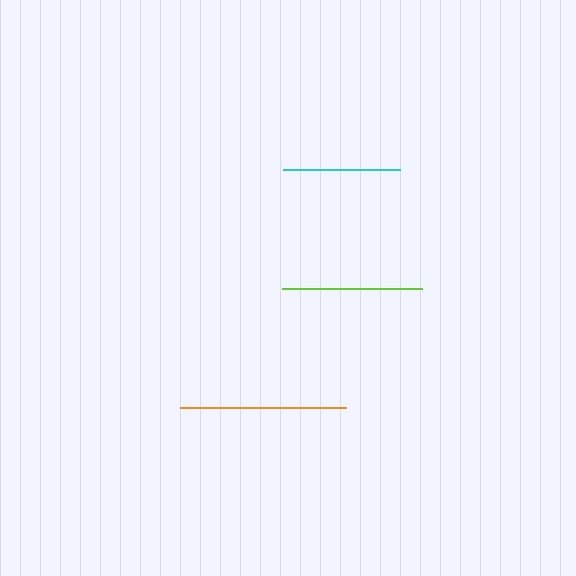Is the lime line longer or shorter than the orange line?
The orange line is longer than the lime line.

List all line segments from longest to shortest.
From longest to shortest: orange, lime, cyan.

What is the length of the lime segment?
The lime segment is approximately 140 pixels long.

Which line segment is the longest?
The orange line is the longest at approximately 166 pixels.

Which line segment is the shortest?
The cyan line is the shortest at approximately 117 pixels.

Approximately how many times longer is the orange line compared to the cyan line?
The orange line is approximately 1.4 times the length of the cyan line.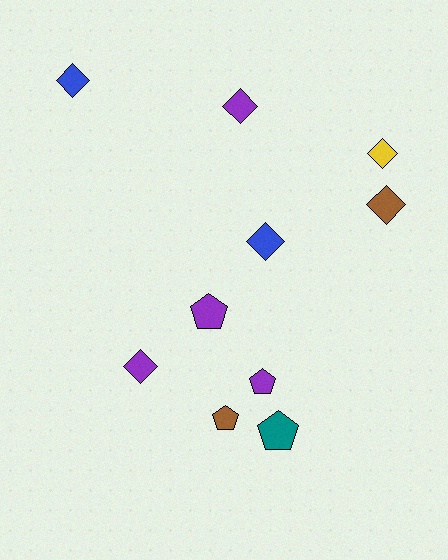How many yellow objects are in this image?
There is 1 yellow object.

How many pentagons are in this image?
There are 4 pentagons.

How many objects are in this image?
There are 10 objects.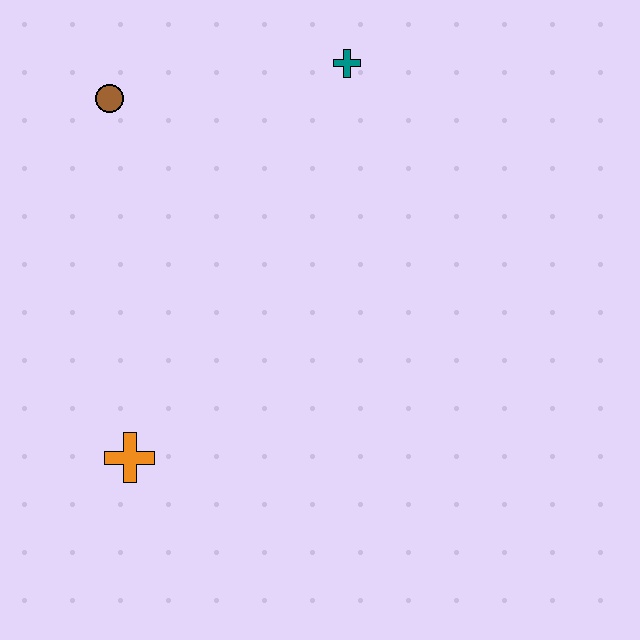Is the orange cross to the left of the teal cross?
Yes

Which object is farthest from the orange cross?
The teal cross is farthest from the orange cross.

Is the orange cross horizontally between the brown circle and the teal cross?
Yes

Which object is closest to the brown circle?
The teal cross is closest to the brown circle.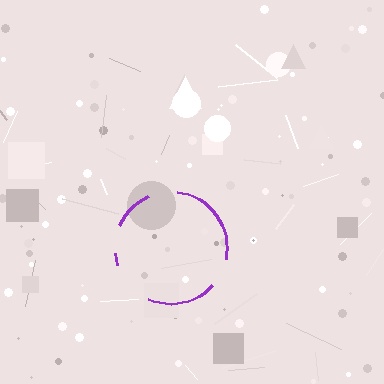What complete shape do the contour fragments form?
The contour fragments form a circle.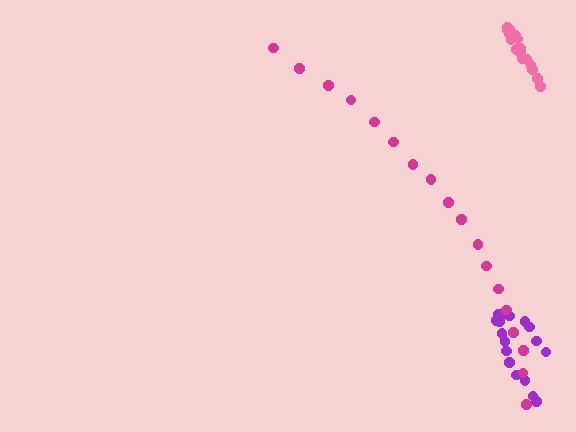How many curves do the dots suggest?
There are 3 distinct paths.